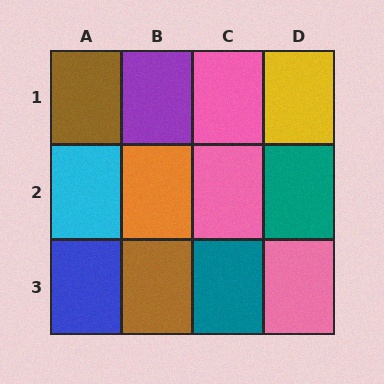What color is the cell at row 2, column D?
Teal.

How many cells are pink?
3 cells are pink.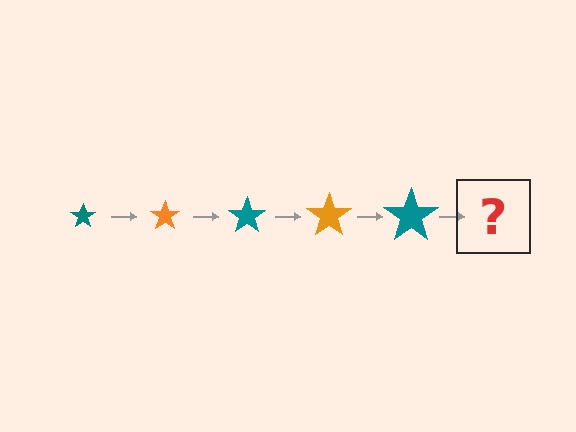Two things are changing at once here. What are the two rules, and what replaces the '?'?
The two rules are that the star grows larger each step and the color cycles through teal and orange. The '?' should be an orange star, larger than the previous one.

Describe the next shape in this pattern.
It should be an orange star, larger than the previous one.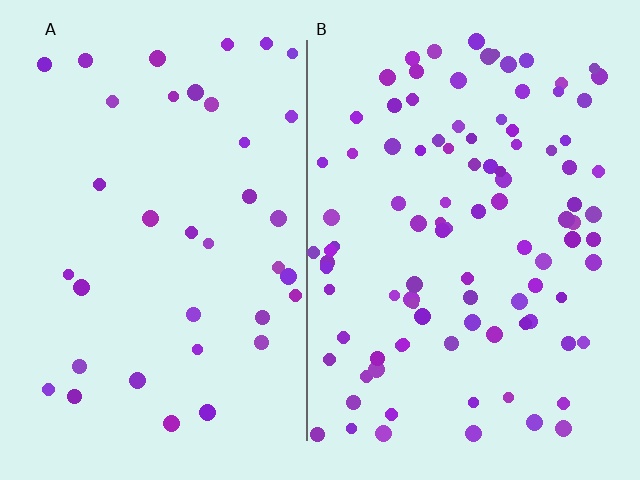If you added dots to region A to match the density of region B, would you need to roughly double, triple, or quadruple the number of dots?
Approximately triple.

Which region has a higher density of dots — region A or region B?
B (the right).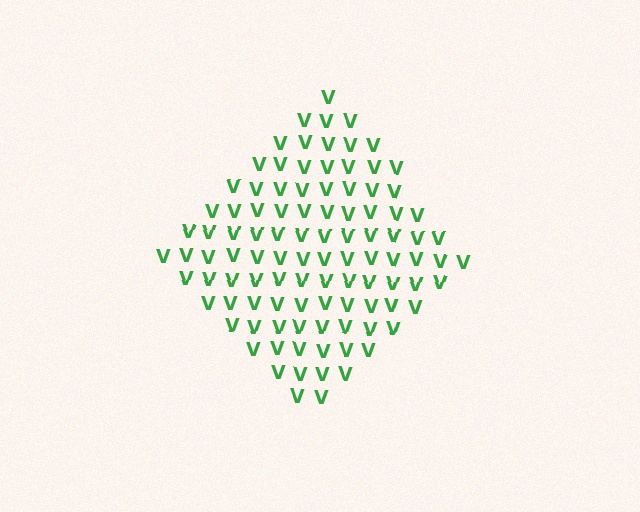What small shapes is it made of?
It is made of small letter V's.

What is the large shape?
The large shape is a diamond.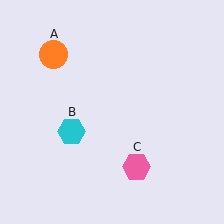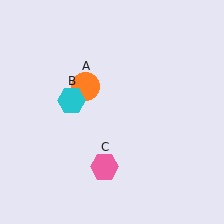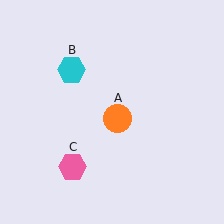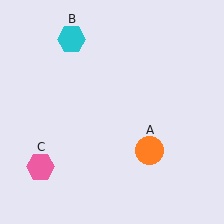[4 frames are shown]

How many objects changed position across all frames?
3 objects changed position: orange circle (object A), cyan hexagon (object B), pink hexagon (object C).